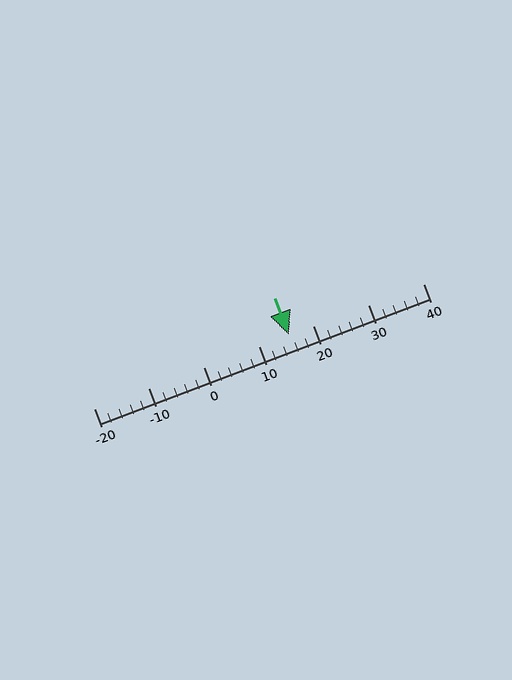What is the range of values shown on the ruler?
The ruler shows values from -20 to 40.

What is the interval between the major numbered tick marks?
The major tick marks are spaced 10 units apart.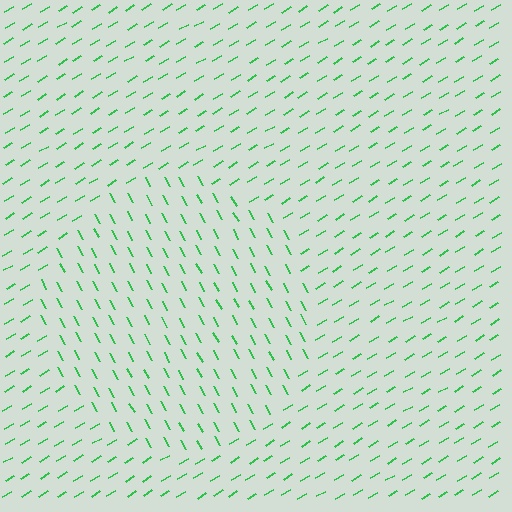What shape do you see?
I see a circle.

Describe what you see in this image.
The image is filled with small green line segments. A circle region in the image has lines oriented differently from the surrounding lines, creating a visible texture boundary.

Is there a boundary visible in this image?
Yes, there is a texture boundary formed by a change in line orientation.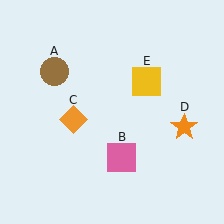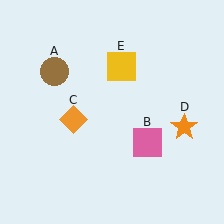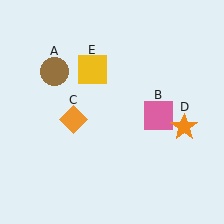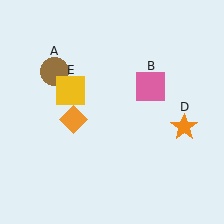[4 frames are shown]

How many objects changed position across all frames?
2 objects changed position: pink square (object B), yellow square (object E).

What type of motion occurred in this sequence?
The pink square (object B), yellow square (object E) rotated counterclockwise around the center of the scene.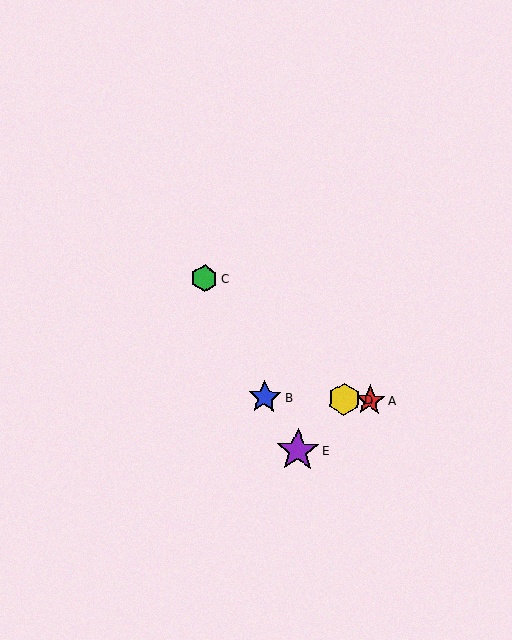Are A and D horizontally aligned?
Yes, both are at y≈400.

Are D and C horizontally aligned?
No, D is at y≈400 and C is at y≈278.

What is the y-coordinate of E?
Object E is at y≈451.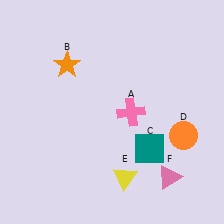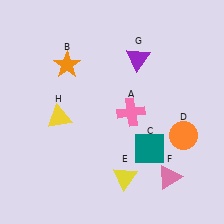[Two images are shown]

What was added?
A purple triangle (G), a yellow triangle (H) were added in Image 2.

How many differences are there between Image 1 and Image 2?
There are 2 differences between the two images.